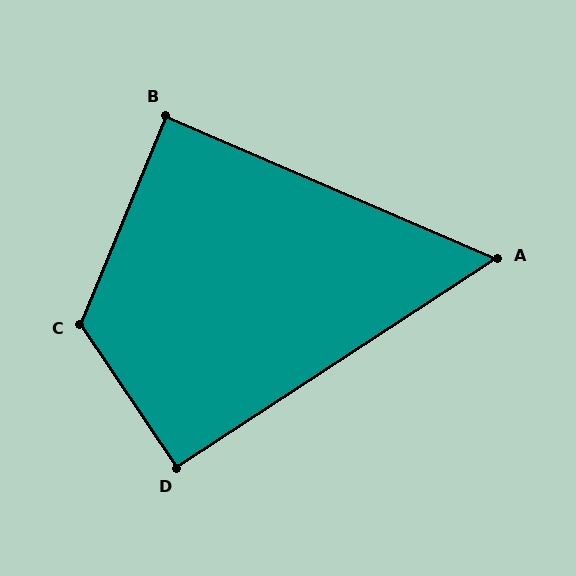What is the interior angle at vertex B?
Approximately 89 degrees (approximately right).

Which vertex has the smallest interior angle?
A, at approximately 57 degrees.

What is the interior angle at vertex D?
Approximately 91 degrees (approximately right).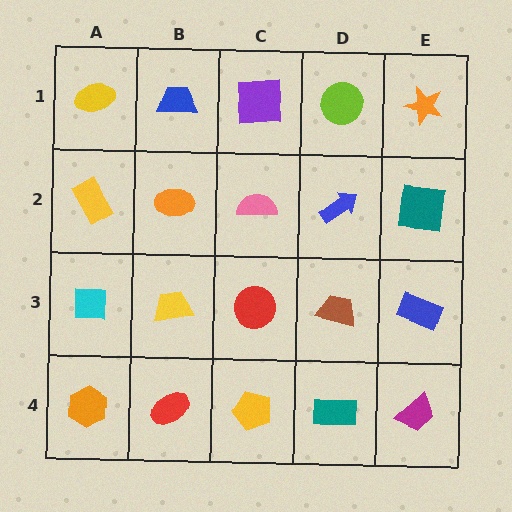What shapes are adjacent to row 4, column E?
A blue rectangle (row 3, column E), a teal rectangle (row 4, column D).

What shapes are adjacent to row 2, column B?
A blue trapezoid (row 1, column B), a yellow trapezoid (row 3, column B), a yellow rectangle (row 2, column A), a pink semicircle (row 2, column C).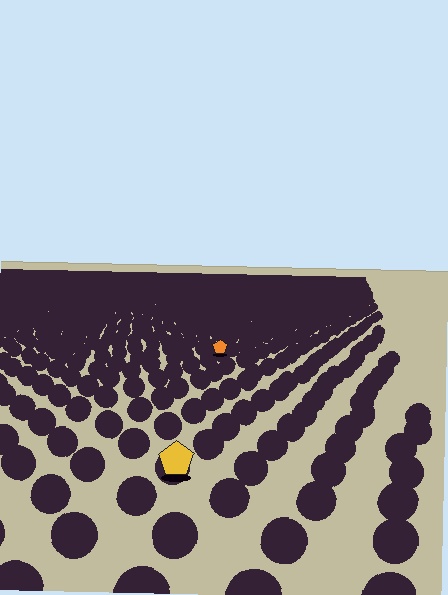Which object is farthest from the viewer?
The orange pentagon is farthest from the viewer. It appears smaller and the ground texture around it is denser.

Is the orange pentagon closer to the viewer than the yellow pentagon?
No. The yellow pentagon is closer — you can tell from the texture gradient: the ground texture is coarser near it.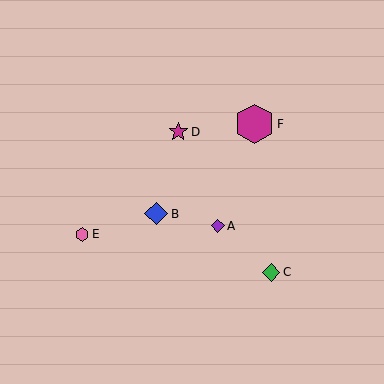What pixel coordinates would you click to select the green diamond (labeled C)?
Click at (271, 272) to select the green diamond C.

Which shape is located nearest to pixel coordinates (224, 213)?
The purple diamond (labeled A) at (218, 226) is nearest to that location.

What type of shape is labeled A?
Shape A is a purple diamond.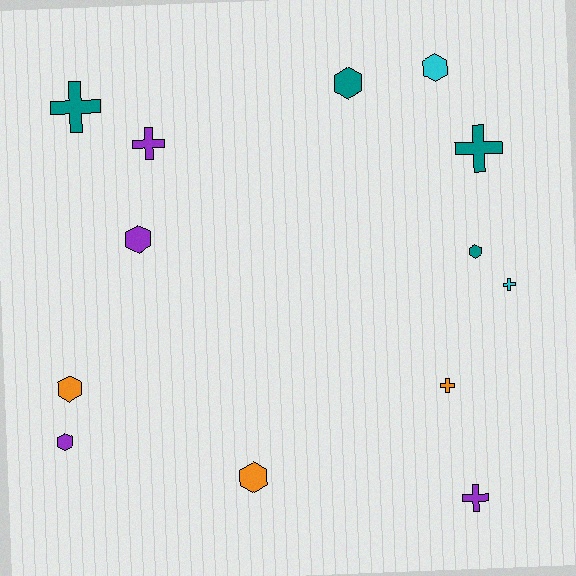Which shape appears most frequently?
Hexagon, with 7 objects.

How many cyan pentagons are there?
There are no cyan pentagons.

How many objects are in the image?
There are 13 objects.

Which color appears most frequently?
Teal, with 4 objects.